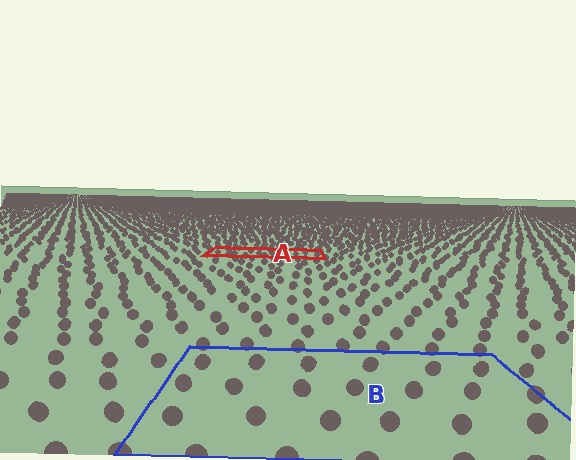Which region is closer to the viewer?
Region B is closer. The texture elements there are larger and more spread out.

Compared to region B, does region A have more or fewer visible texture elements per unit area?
Region A has more texture elements per unit area — they are packed more densely because it is farther away.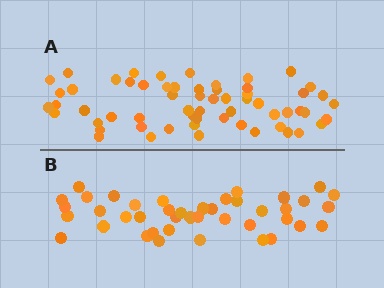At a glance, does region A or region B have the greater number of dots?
Region A (the top region) has more dots.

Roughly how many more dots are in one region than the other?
Region A has approximately 20 more dots than region B.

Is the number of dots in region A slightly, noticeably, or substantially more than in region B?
Region A has noticeably more, but not dramatically so. The ratio is roughly 1.4 to 1.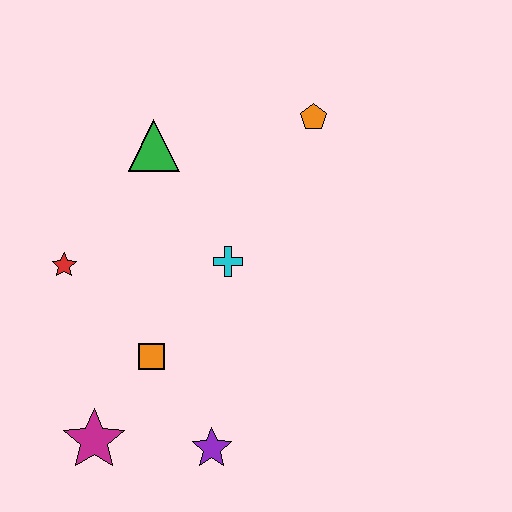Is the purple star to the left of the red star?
No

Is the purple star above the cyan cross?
No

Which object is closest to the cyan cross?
The orange square is closest to the cyan cross.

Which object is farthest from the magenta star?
The orange pentagon is farthest from the magenta star.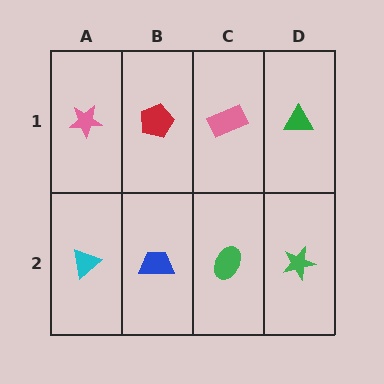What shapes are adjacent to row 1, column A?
A cyan triangle (row 2, column A), a red pentagon (row 1, column B).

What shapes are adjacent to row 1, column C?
A green ellipse (row 2, column C), a red pentagon (row 1, column B), a green triangle (row 1, column D).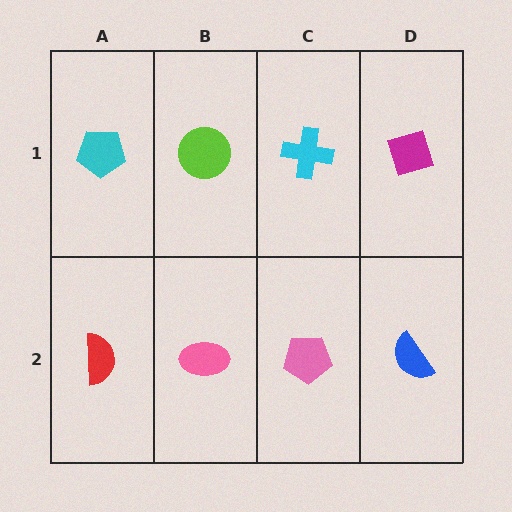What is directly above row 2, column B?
A lime circle.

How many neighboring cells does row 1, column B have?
3.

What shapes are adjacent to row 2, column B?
A lime circle (row 1, column B), a red semicircle (row 2, column A), a pink pentagon (row 2, column C).